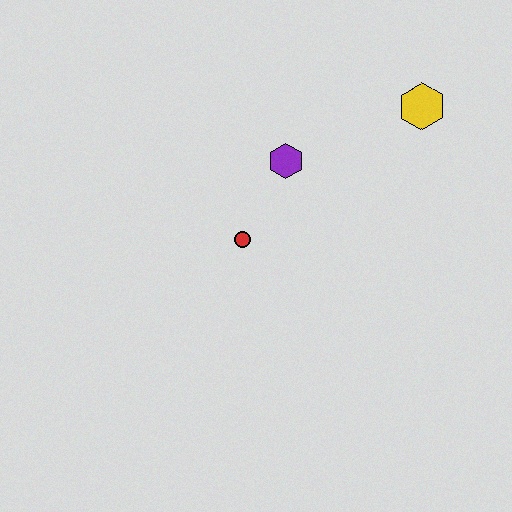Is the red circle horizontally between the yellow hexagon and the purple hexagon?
No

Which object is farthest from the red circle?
The yellow hexagon is farthest from the red circle.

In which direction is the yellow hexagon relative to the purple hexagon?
The yellow hexagon is to the right of the purple hexagon.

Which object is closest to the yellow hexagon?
The purple hexagon is closest to the yellow hexagon.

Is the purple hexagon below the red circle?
No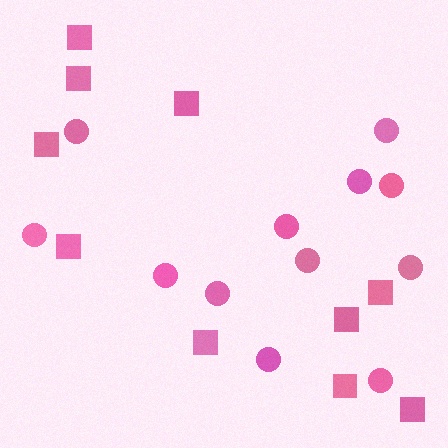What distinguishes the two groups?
There are 2 groups: one group of squares (10) and one group of circles (12).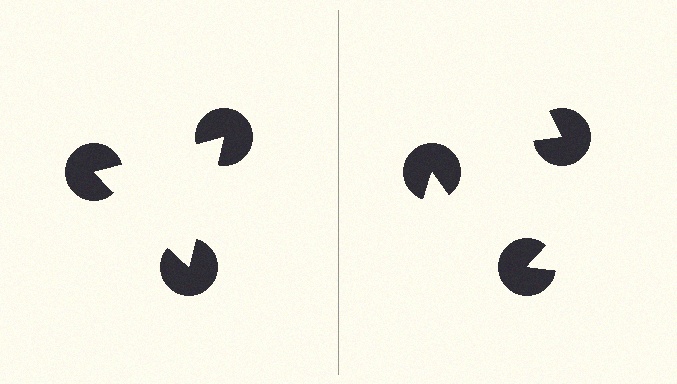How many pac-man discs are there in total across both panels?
6 — 3 on each side.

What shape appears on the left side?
An illusory triangle.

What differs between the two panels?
The pac-man discs are positioned identically on both sides; only the wedge orientations differ. On the left they align to a triangle; on the right they are misaligned.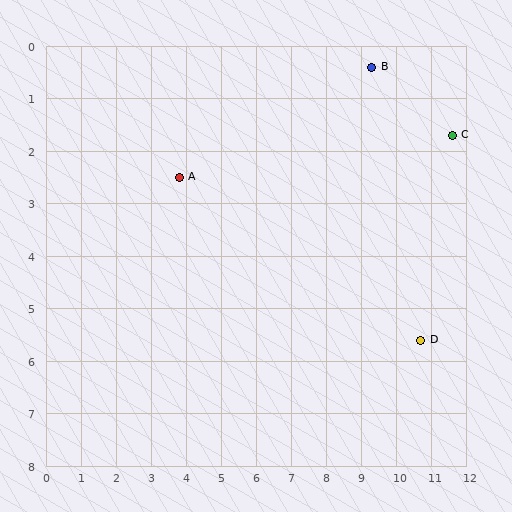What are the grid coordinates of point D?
Point D is at approximately (10.7, 5.6).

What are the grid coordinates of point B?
Point B is at approximately (9.3, 0.4).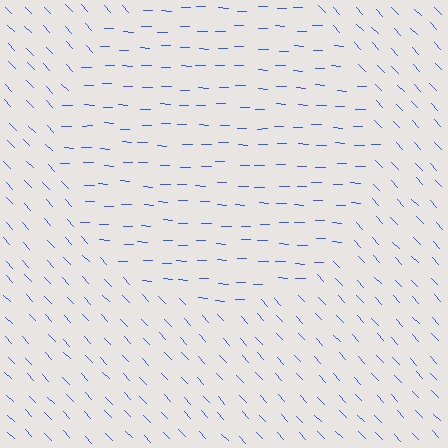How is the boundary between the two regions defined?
The boundary is defined purely by a change in line orientation (approximately 45 degrees difference). All lines are the same color and thickness.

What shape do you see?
I see a circle.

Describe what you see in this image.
The image is filled with small blue line segments. A circle region in the image has lines oriented differently from the surrounding lines, creating a visible texture boundary.